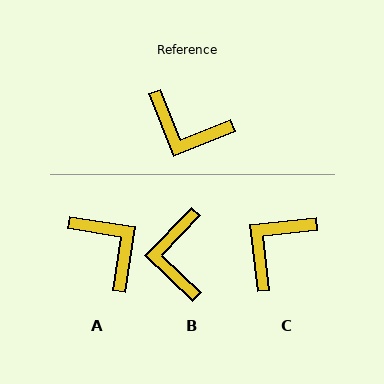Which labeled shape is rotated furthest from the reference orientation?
A, about 149 degrees away.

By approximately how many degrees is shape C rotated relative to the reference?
Approximately 106 degrees clockwise.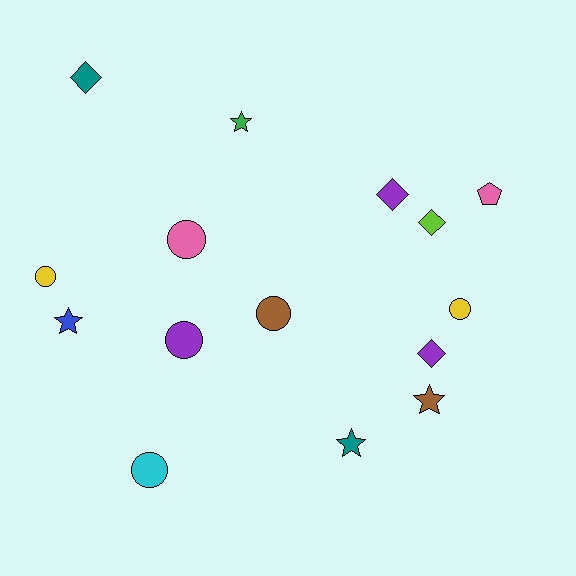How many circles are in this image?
There are 6 circles.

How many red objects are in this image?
There are no red objects.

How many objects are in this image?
There are 15 objects.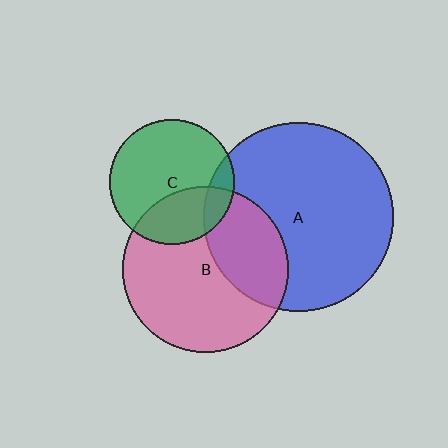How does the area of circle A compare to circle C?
Approximately 2.3 times.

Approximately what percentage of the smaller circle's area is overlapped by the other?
Approximately 35%.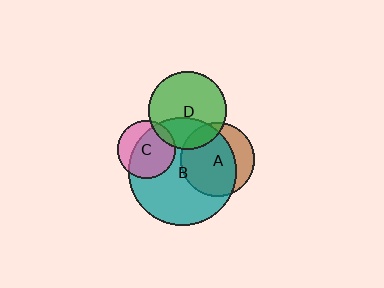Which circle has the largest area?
Circle B (teal).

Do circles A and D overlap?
Yes.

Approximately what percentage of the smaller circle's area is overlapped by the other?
Approximately 15%.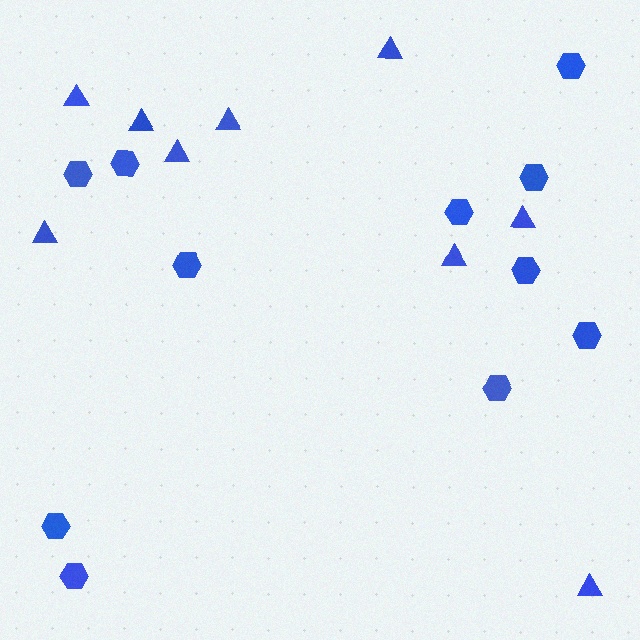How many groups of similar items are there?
There are 2 groups: one group of hexagons (11) and one group of triangles (9).